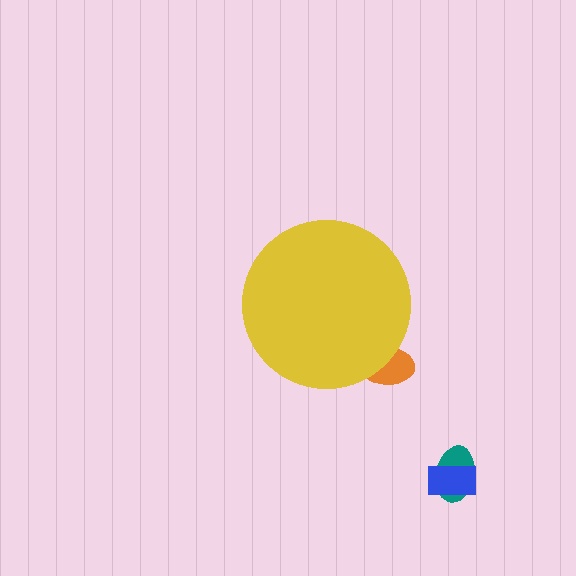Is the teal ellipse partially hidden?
No, the teal ellipse is fully visible.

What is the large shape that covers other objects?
A yellow circle.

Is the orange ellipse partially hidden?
Yes, the orange ellipse is partially hidden behind the yellow circle.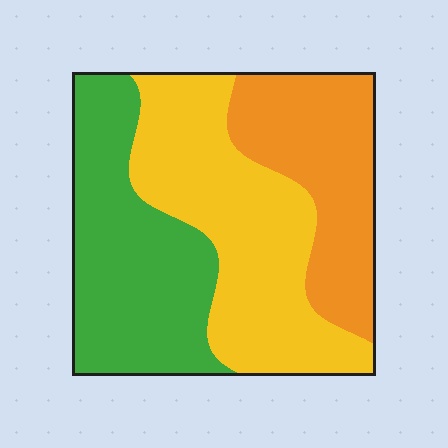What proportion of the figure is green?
Green covers 34% of the figure.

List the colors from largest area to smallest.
From largest to smallest: yellow, green, orange.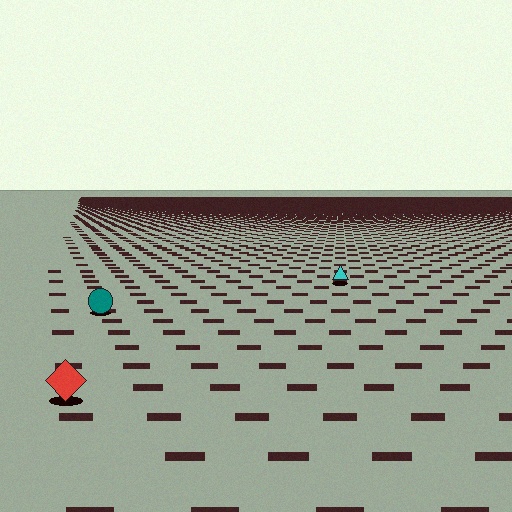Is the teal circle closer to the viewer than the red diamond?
No. The red diamond is closer — you can tell from the texture gradient: the ground texture is coarser near it.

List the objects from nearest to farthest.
From nearest to farthest: the red diamond, the teal circle, the cyan triangle.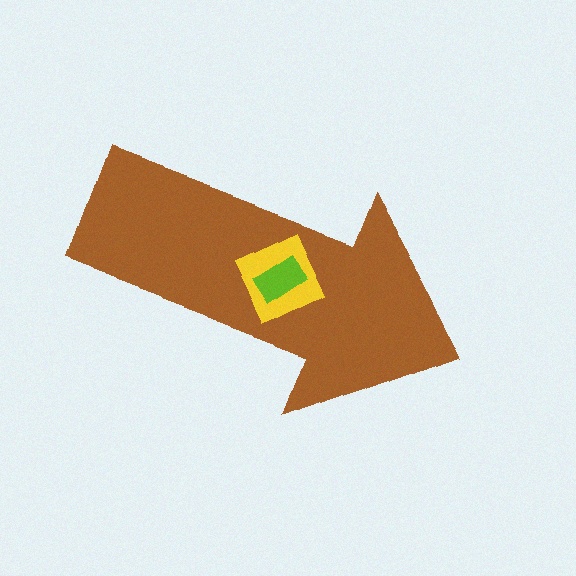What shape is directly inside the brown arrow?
The yellow diamond.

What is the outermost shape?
The brown arrow.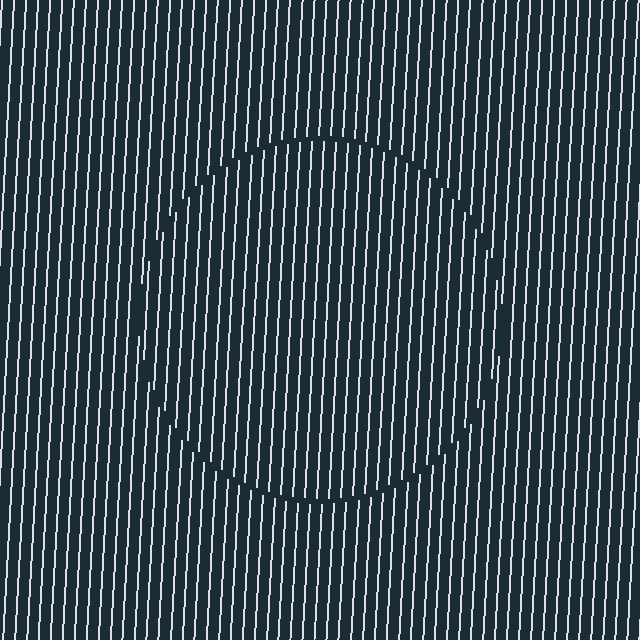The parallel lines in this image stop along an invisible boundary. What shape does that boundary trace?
An illusory circle. The interior of the shape contains the same grating, shifted by half a period — the contour is defined by the phase discontinuity where line-ends from the inner and outer gratings abut.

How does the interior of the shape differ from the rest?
The interior of the shape contains the same grating, shifted by half a period — the contour is defined by the phase discontinuity where line-ends from the inner and outer gratings abut.